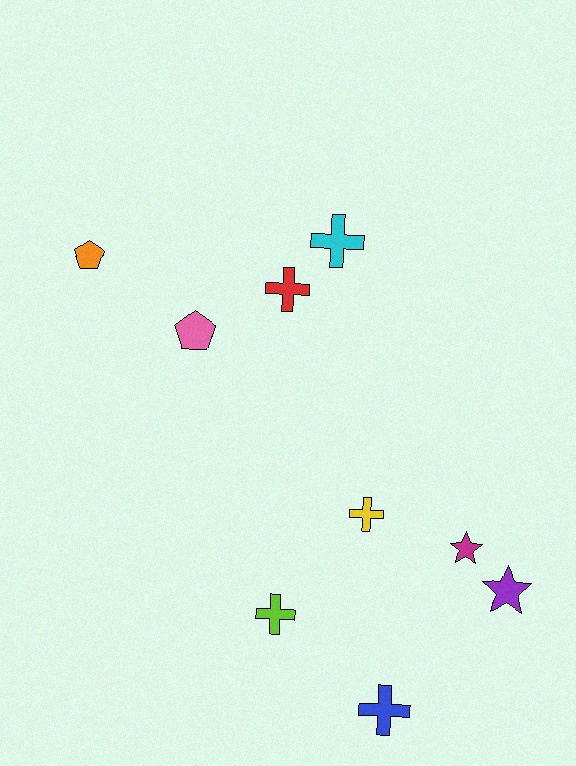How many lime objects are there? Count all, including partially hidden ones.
There is 1 lime object.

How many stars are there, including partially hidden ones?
There are 2 stars.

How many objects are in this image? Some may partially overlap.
There are 9 objects.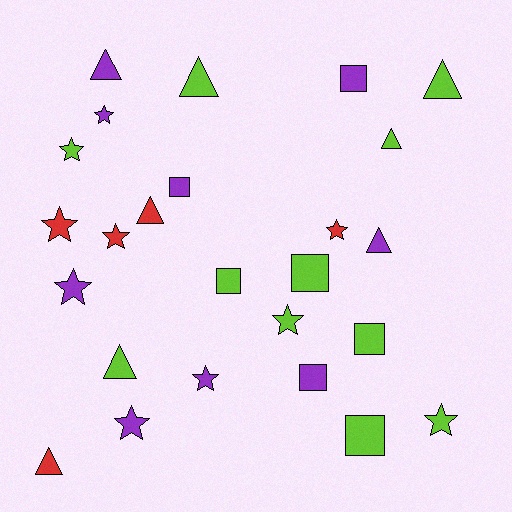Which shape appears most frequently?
Star, with 10 objects.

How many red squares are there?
There are no red squares.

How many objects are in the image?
There are 25 objects.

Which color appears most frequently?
Lime, with 11 objects.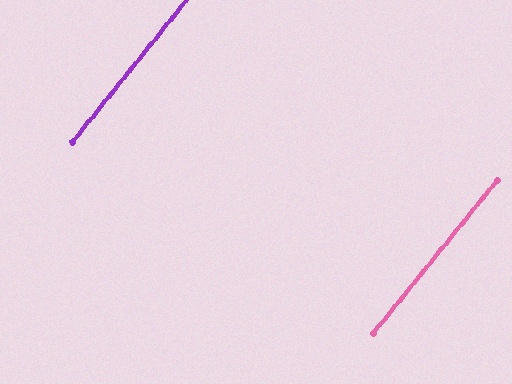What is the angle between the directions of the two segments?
Approximately 1 degree.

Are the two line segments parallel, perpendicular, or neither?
Parallel — their directions differ by only 0.6°.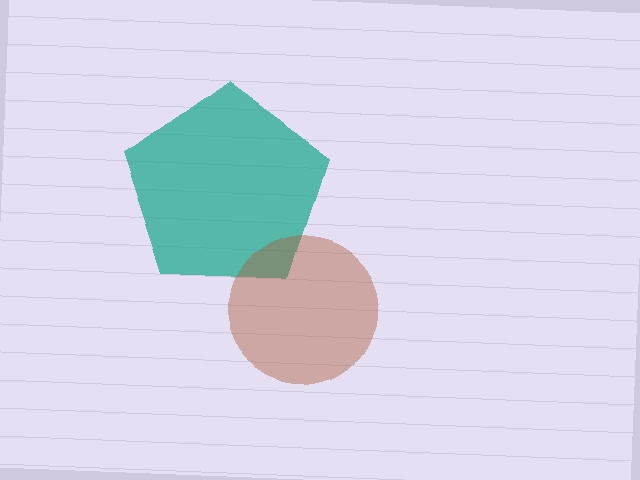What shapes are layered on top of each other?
The layered shapes are: a teal pentagon, a brown circle.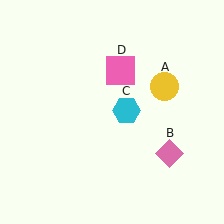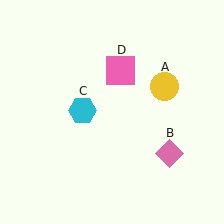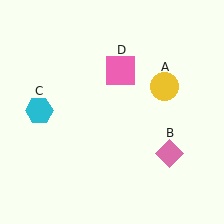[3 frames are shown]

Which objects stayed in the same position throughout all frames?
Yellow circle (object A) and pink diamond (object B) and pink square (object D) remained stationary.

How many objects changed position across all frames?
1 object changed position: cyan hexagon (object C).